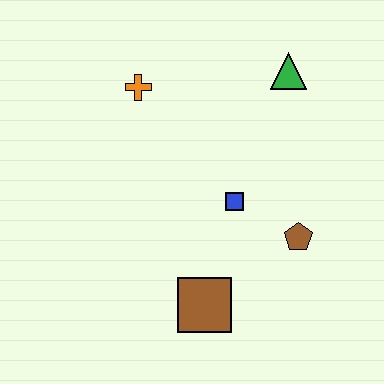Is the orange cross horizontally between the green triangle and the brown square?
No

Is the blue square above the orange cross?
No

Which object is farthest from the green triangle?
The brown square is farthest from the green triangle.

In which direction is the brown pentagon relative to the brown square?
The brown pentagon is to the right of the brown square.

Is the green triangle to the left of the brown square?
No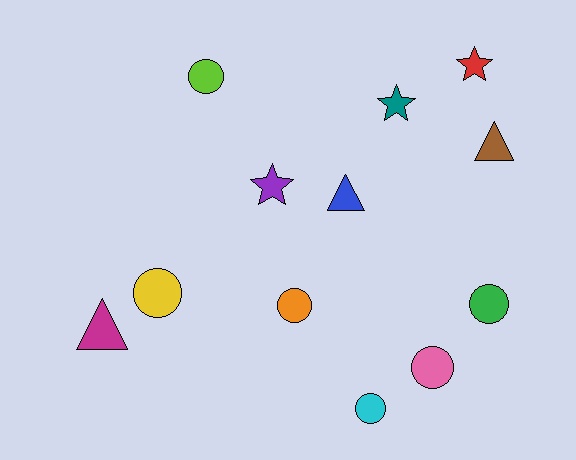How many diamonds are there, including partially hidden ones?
There are no diamonds.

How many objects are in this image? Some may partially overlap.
There are 12 objects.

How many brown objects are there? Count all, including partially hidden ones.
There is 1 brown object.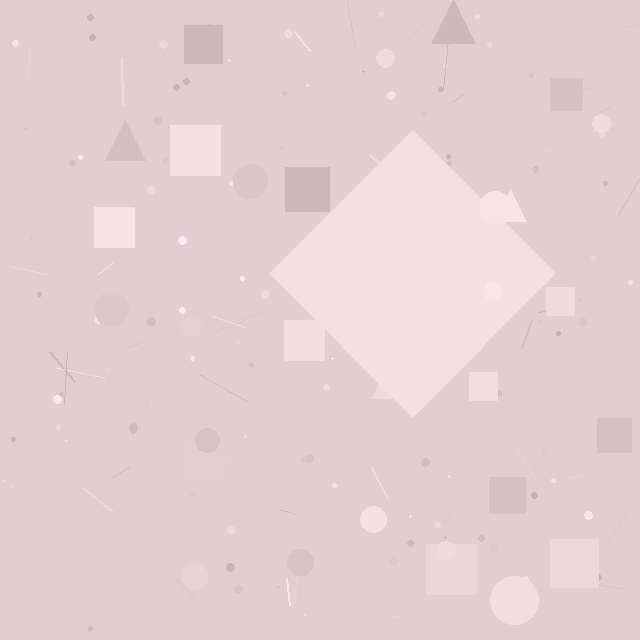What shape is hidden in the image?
A diamond is hidden in the image.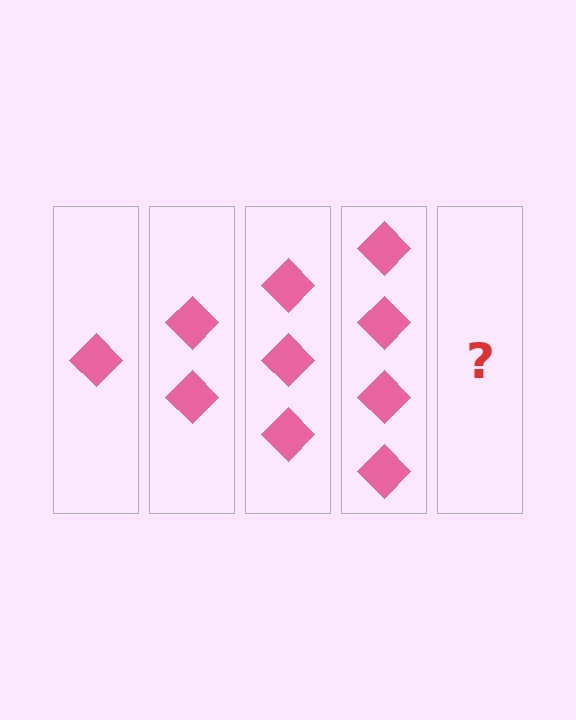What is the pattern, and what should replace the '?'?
The pattern is that each step adds one more diamond. The '?' should be 5 diamonds.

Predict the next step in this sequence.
The next step is 5 diamonds.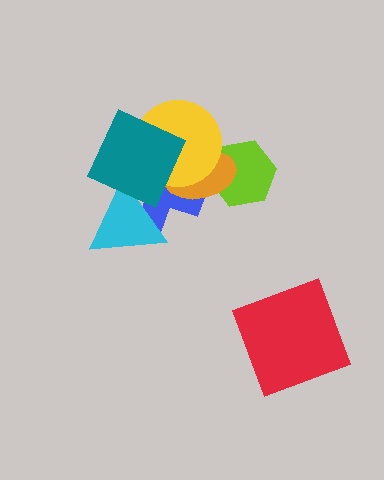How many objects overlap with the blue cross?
4 objects overlap with the blue cross.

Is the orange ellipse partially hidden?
Yes, it is partially covered by another shape.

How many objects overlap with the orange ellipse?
4 objects overlap with the orange ellipse.